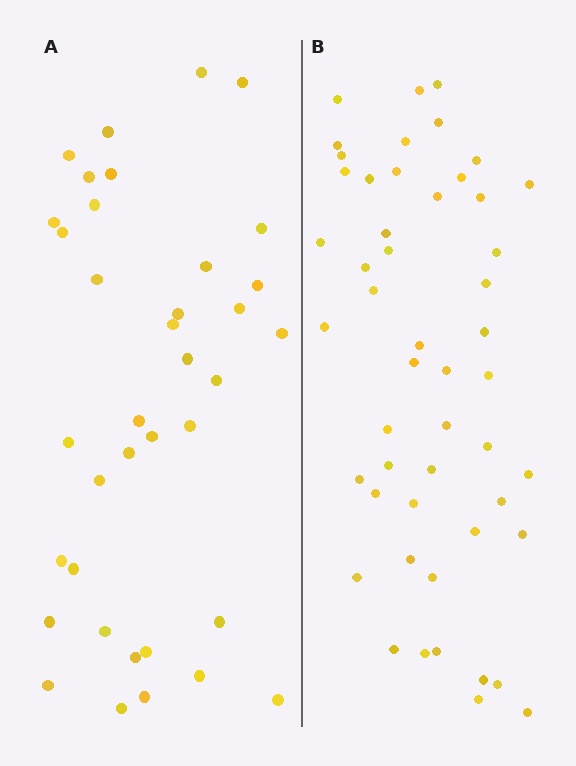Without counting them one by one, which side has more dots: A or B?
Region B (the right region) has more dots.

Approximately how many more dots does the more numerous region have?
Region B has approximately 15 more dots than region A.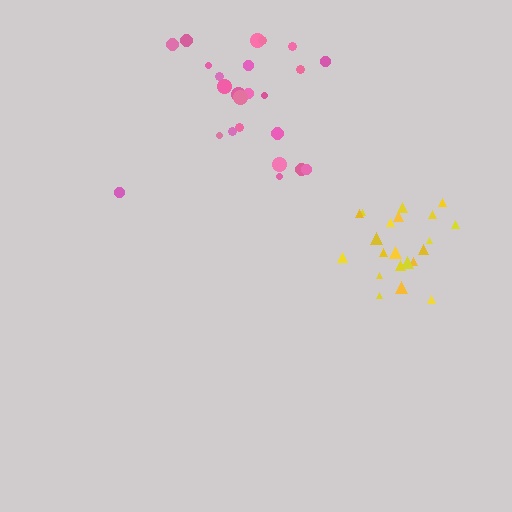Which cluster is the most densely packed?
Yellow.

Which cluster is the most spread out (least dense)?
Pink.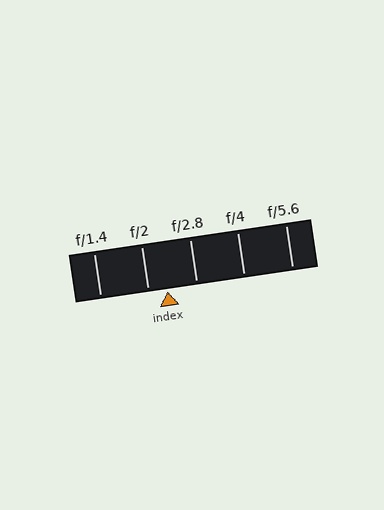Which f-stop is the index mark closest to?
The index mark is closest to f/2.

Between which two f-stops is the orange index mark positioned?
The index mark is between f/2 and f/2.8.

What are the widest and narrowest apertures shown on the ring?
The widest aperture shown is f/1.4 and the narrowest is f/5.6.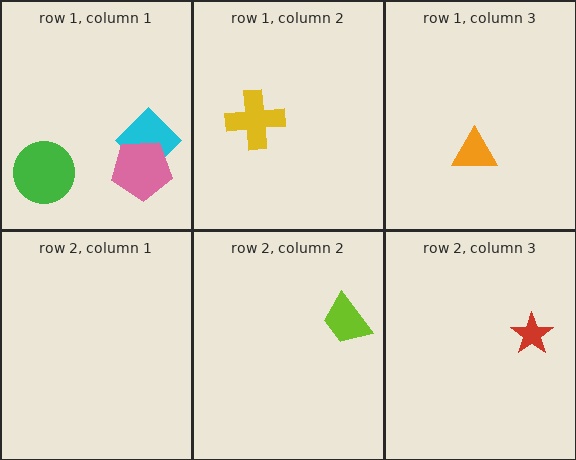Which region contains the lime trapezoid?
The row 2, column 2 region.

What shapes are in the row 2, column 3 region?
The red star.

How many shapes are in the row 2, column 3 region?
1.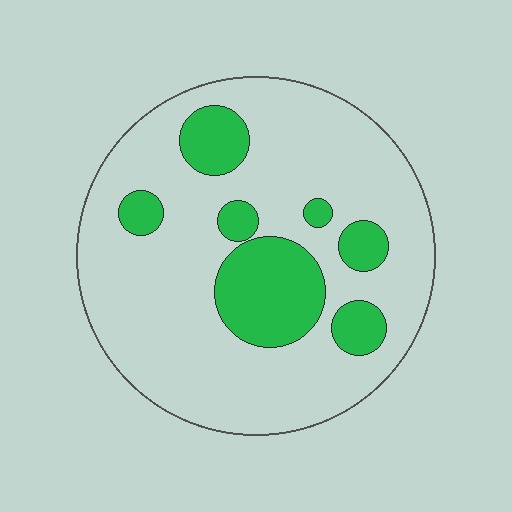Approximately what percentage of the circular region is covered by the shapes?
Approximately 20%.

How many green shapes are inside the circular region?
7.